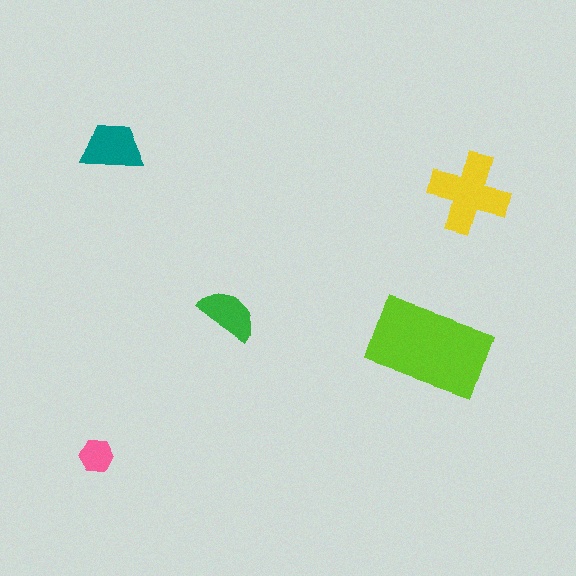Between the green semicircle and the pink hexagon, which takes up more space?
The green semicircle.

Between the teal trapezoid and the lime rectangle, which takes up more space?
The lime rectangle.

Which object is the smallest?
The pink hexagon.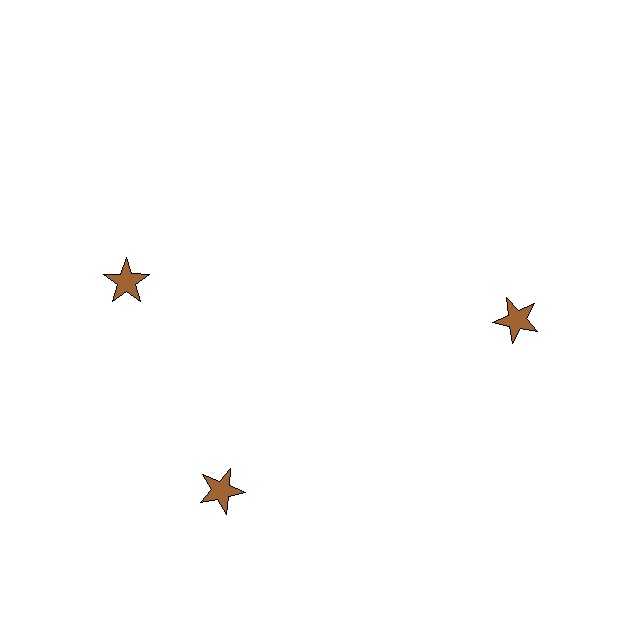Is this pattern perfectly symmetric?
No. The 3 brown stars are arranged in a ring, but one element near the 11 o'clock position is rotated out of alignment along the ring, breaking the 3-fold rotational symmetry.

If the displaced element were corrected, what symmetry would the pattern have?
It would have 3-fold rotational symmetry — the pattern would map onto itself every 120 degrees.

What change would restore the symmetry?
The symmetry would be restored by rotating it back into even spacing with its neighbors so that all 3 stars sit at equal angles and equal distance from the center.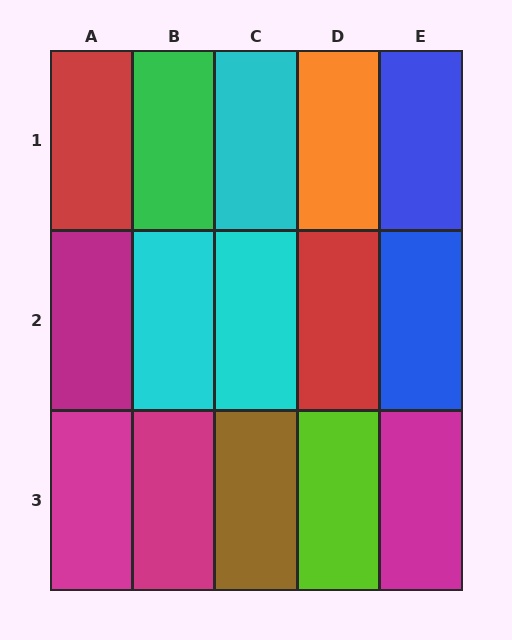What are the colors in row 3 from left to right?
Magenta, magenta, brown, lime, magenta.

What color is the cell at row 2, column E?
Blue.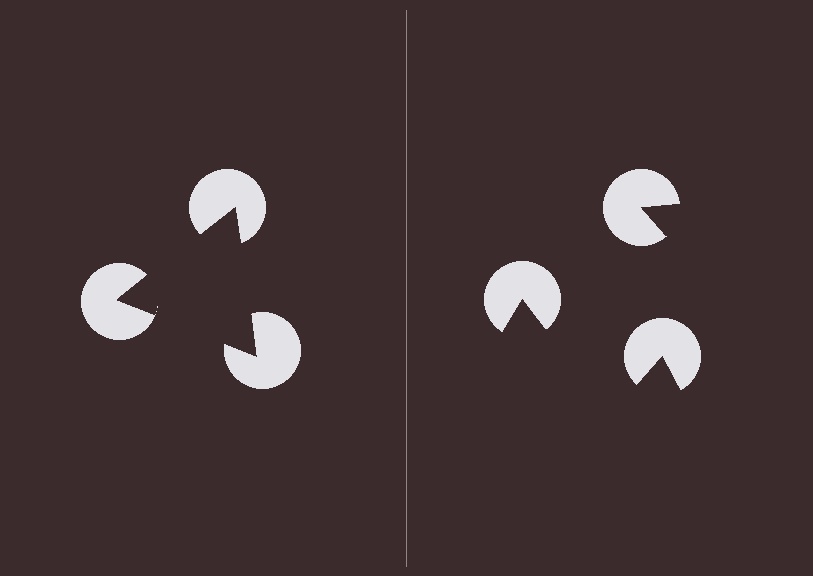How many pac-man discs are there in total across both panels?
6 — 3 on each side.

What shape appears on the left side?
An illusory triangle.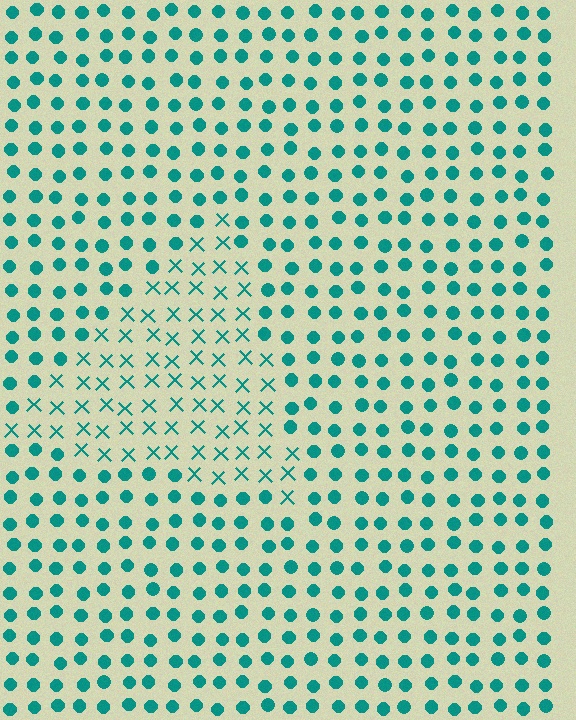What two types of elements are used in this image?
The image uses X marks inside the triangle region and circles outside it.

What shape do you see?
I see a triangle.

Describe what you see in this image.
The image is filled with small teal elements arranged in a uniform grid. A triangle-shaped region contains X marks, while the surrounding area contains circles. The boundary is defined purely by the change in element shape.